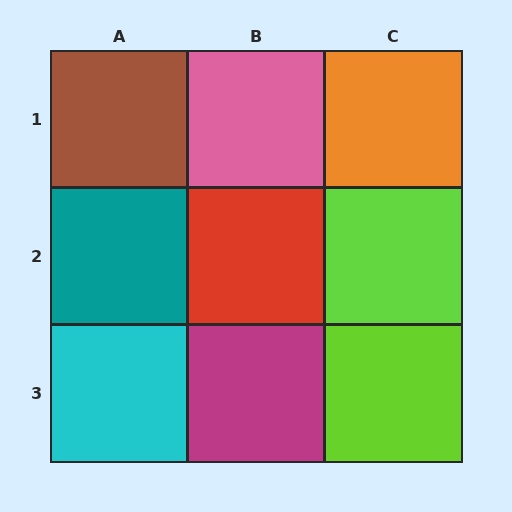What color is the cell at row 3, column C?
Lime.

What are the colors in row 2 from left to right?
Teal, red, lime.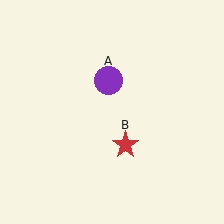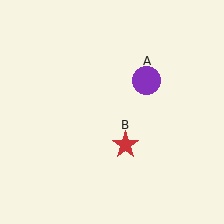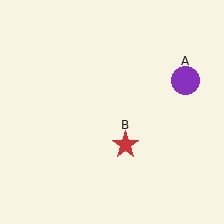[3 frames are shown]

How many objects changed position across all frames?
1 object changed position: purple circle (object A).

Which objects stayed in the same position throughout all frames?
Red star (object B) remained stationary.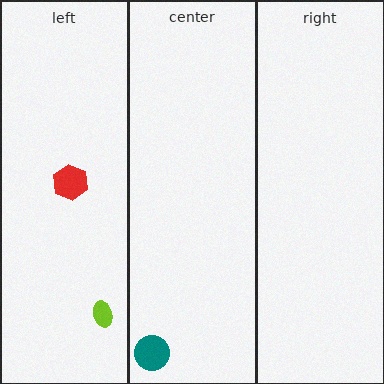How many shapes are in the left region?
2.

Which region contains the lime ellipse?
The left region.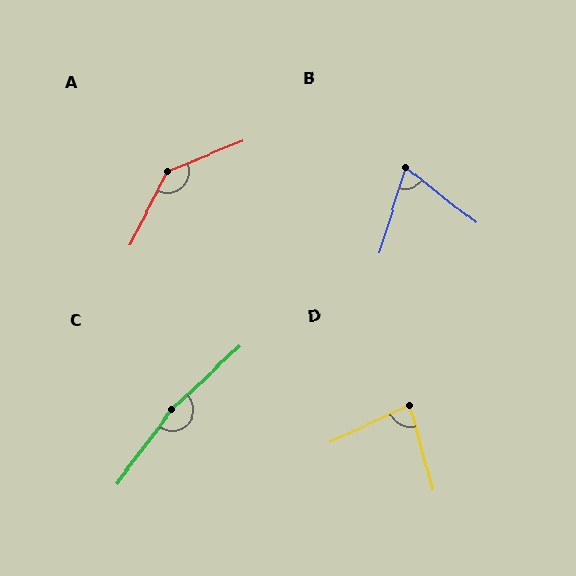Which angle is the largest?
C, at approximately 170 degrees.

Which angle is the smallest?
B, at approximately 69 degrees.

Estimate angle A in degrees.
Approximately 139 degrees.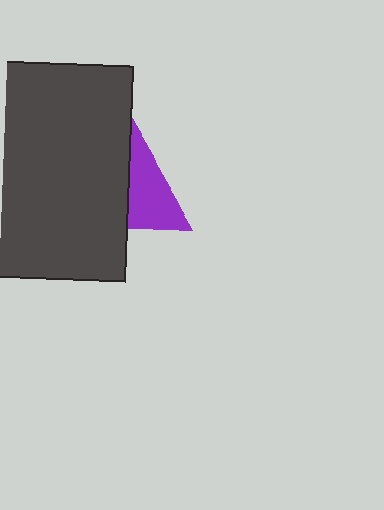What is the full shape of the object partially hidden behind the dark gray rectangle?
The partially hidden object is a purple triangle.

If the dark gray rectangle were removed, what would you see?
You would see the complete purple triangle.